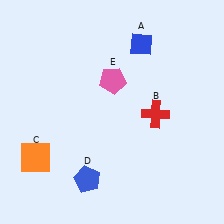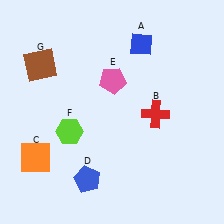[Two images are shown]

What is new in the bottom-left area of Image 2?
A lime hexagon (F) was added in the bottom-left area of Image 2.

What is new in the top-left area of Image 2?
A brown square (G) was added in the top-left area of Image 2.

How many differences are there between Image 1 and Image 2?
There are 2 differences between the two images.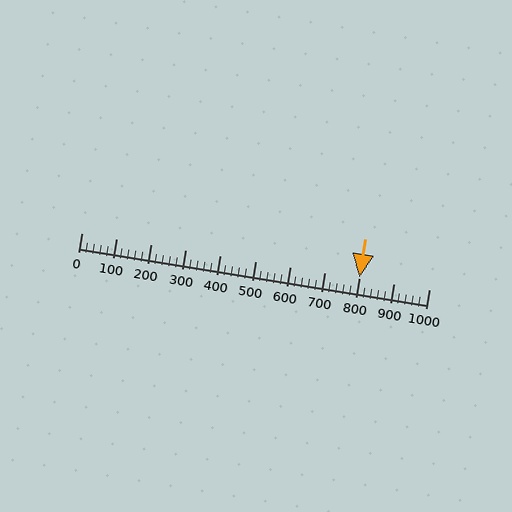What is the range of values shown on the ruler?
The ruler shows values from 0 to 1000.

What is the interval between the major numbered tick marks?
The major tick marks are spaced 100 units apart.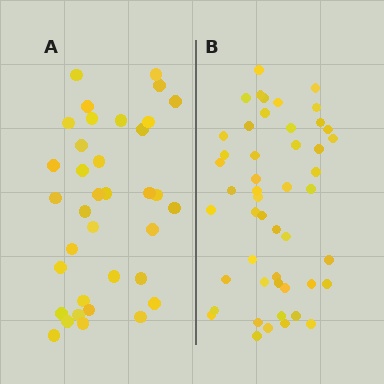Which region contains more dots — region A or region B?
Region B (the right region) has more dots.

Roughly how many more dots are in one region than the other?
Region B has approximately 15 more dots than region A.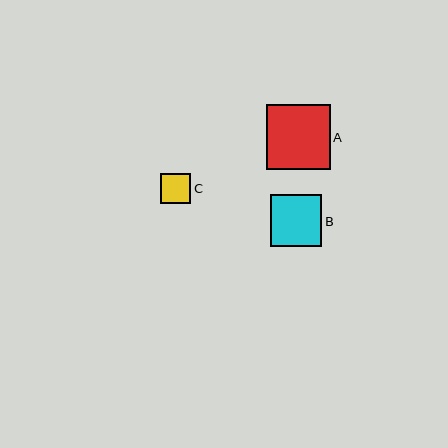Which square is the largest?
Square A is the largest with a size of approximately 64 pixels.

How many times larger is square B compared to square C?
Square B is approximately 1.7 times the size of square C.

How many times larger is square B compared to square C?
Square B is approximately 1.7 times the size of square C.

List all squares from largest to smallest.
From largest to smallest: A, B, C.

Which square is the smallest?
Square C is the smallest with a size of approximately 30 pixels.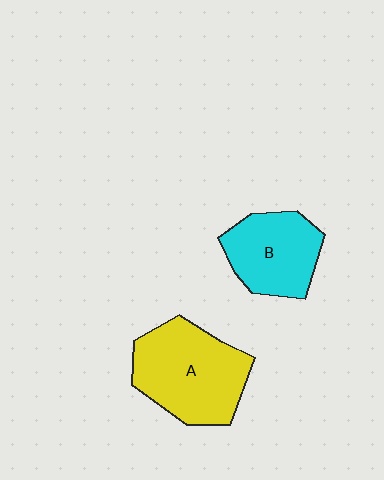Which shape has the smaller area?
Shape B (cyan).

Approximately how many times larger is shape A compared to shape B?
Approximately 1.4 times.